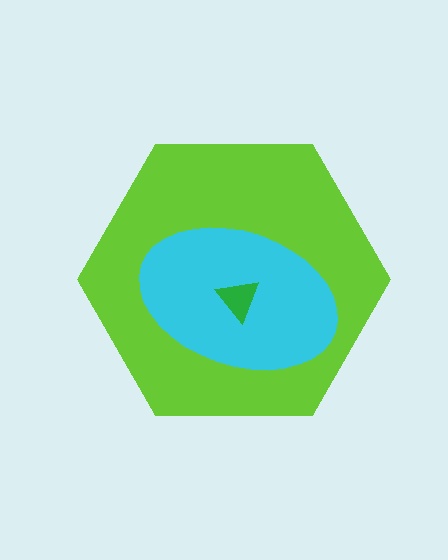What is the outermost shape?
The lime hexagon.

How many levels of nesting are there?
3.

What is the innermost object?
The green triangle.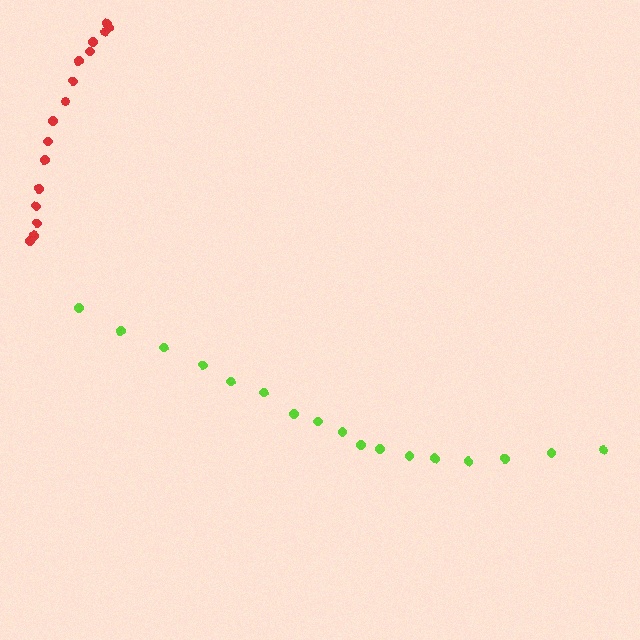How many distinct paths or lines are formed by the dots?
There are 2 distinct paths.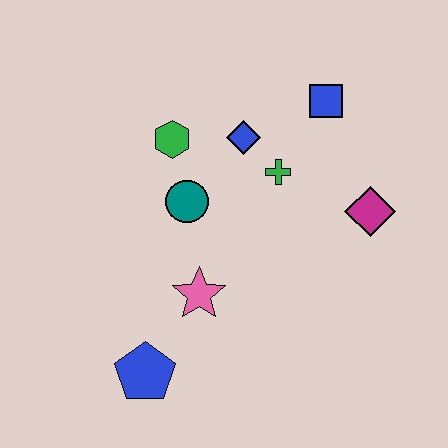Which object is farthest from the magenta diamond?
The blue pentagon is farthest from the magenta diamond.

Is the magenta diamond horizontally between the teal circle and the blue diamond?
No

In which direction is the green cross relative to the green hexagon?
The green cross is to the right of the green hexagon.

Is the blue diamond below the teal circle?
No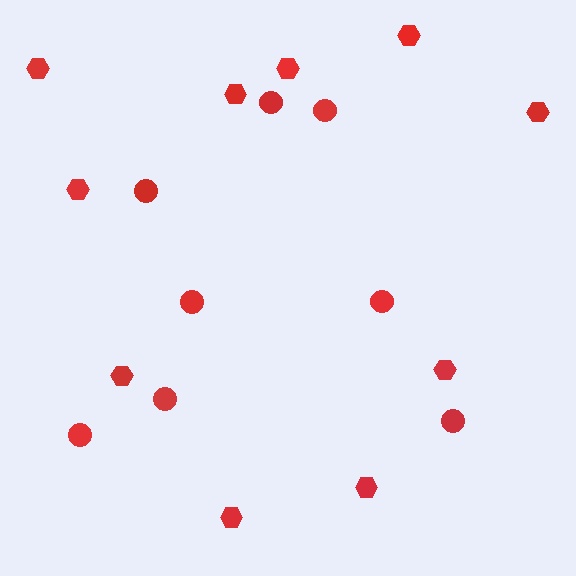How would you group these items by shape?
There are 2 groups: one group of circles (8) and one group of hexagons (10).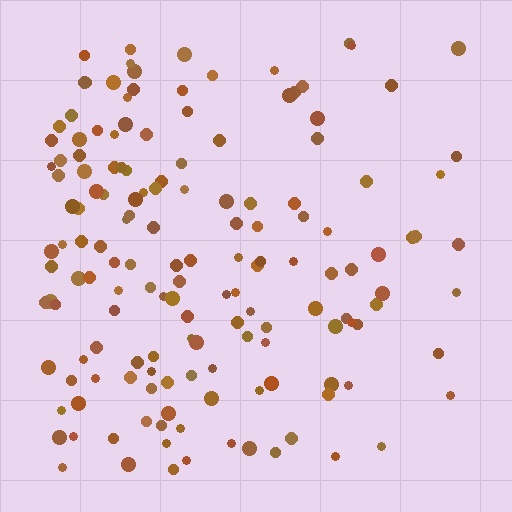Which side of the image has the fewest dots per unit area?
The right.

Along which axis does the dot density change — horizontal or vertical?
Horizontal.